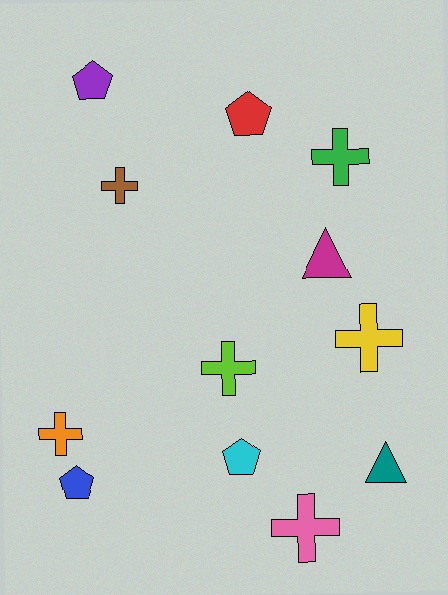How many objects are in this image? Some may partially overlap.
There are 12 objects.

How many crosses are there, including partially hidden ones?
There are 6 crosses.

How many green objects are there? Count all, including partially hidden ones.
There is 1 green object.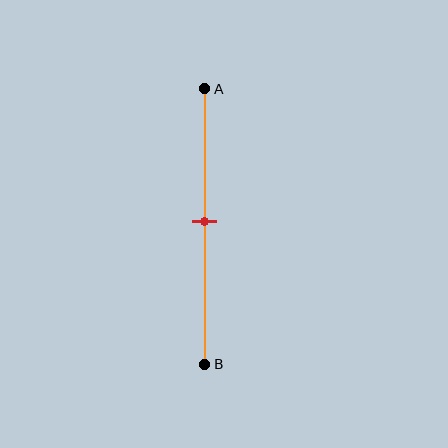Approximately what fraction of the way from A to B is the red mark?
The red mark is approximately 50% of the way from A to B.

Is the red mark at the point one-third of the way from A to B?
No, the mark is at about 50% from A, not at the 33% one-third point.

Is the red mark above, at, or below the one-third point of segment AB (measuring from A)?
The red mark is below the one-third point of segment AB.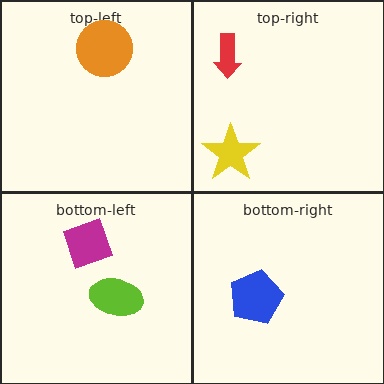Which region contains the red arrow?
The top-right region.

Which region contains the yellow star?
The top-right region.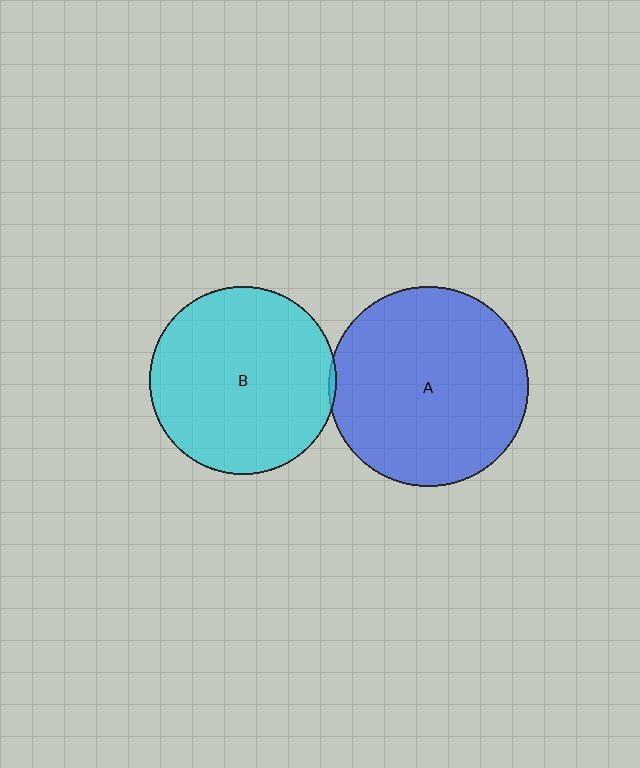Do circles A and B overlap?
Yes.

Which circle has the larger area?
Circle A (blue).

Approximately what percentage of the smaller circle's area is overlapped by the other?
Approximately 5%.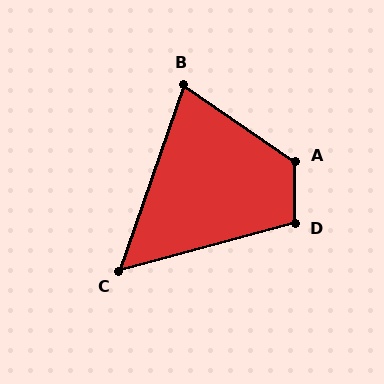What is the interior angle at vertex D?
Approximately 106 degrees (obtuse).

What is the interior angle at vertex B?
Approximately 74 degrees (acute).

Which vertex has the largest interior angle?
A, at approximately 124 degrees.